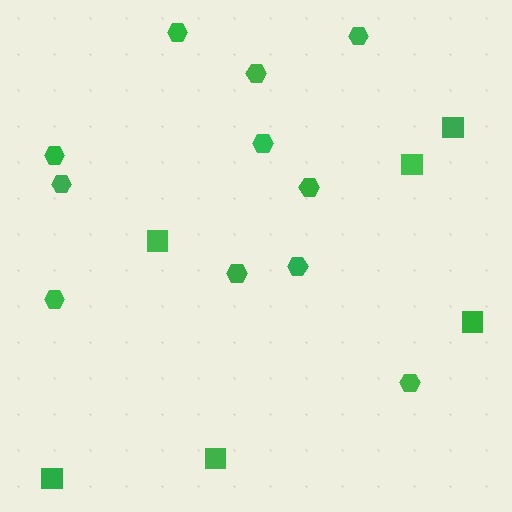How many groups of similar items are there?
There are 2 groups: one group of hexagons (11) and one group of squares (6).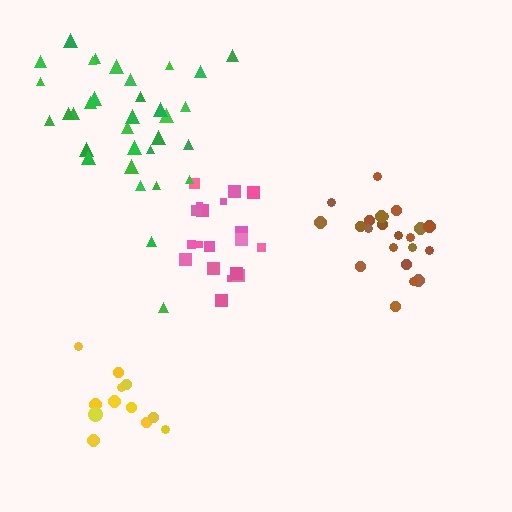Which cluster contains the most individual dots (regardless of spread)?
Green (33).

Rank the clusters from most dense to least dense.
brown, pink, yellow, green.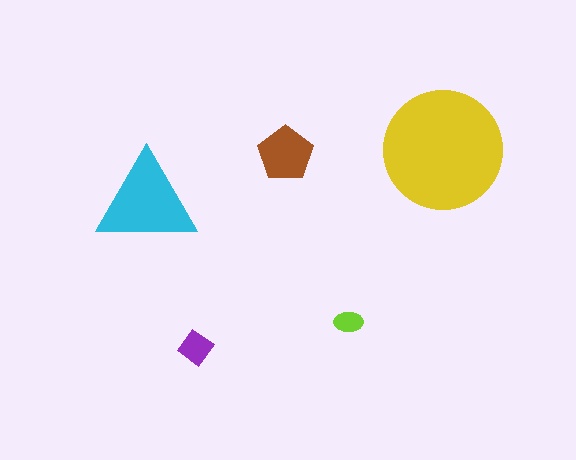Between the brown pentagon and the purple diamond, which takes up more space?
The brown pentagon.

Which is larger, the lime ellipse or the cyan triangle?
The cyan triangle.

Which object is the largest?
The yellow circle.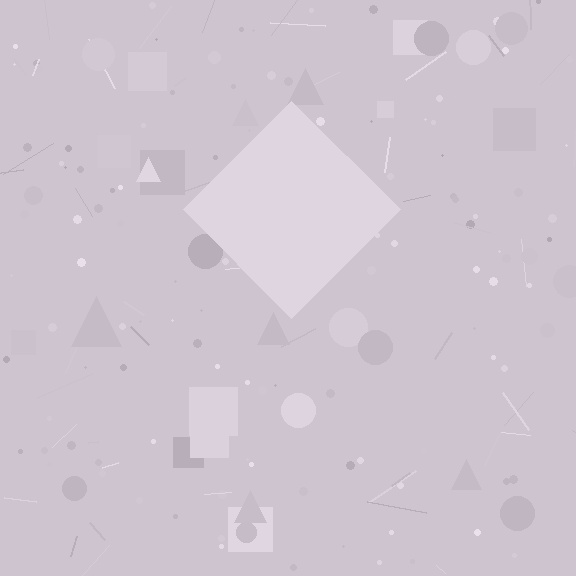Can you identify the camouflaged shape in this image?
The camouflaged shape is a diamond.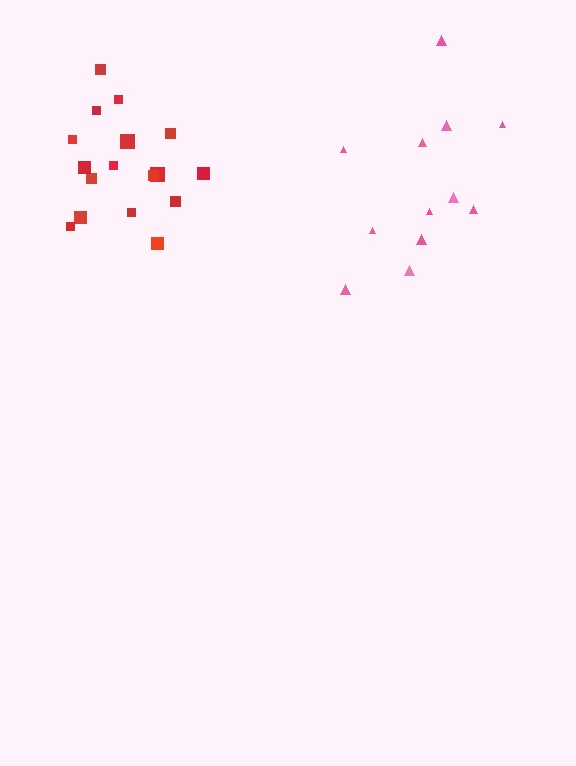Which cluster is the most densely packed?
Red.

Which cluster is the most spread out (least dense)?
Pink.